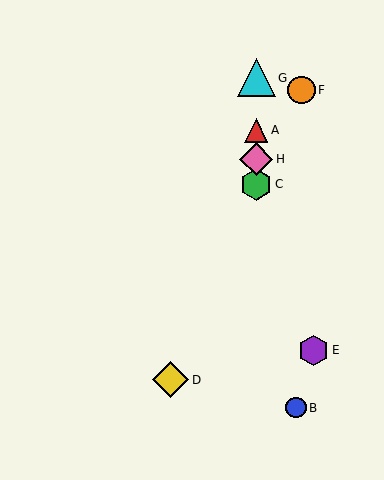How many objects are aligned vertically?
4 objects (A, C, G, H) are aligned vertically.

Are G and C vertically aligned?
Yes, both are at x≈256.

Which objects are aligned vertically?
Objects A, C, G, H are aligned vertically.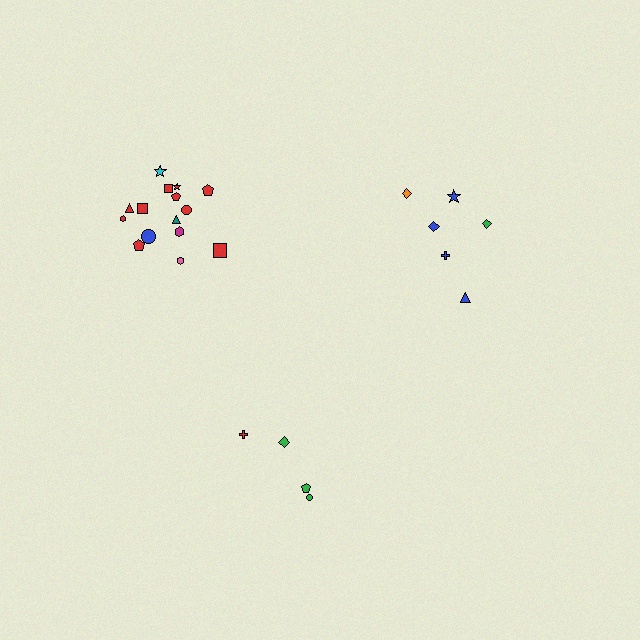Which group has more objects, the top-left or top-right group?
The top-left group.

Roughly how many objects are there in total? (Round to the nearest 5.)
Roughly 25 objects in total.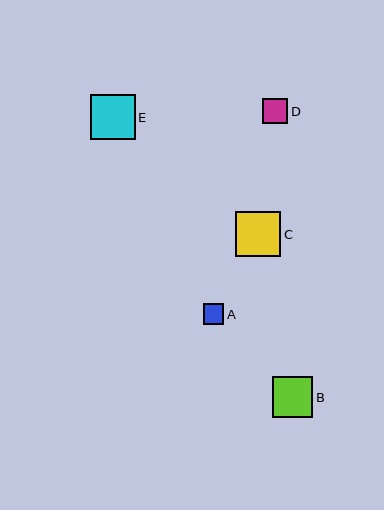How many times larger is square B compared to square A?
Square B is approximately 2.0 times the size of square A.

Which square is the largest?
Square C is the largest with a size of approximately 45 pixels.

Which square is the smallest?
Square A is the smallest with a size of approximately 21 pixels.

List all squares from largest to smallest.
From largest to smallest: C, E, B, D, A.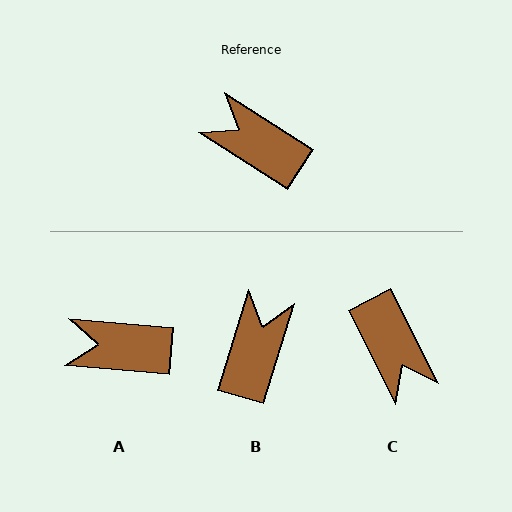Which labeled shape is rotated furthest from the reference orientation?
C, about 149 degrees away.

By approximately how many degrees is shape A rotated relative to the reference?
Approximately 28 degrees counter-clockwise.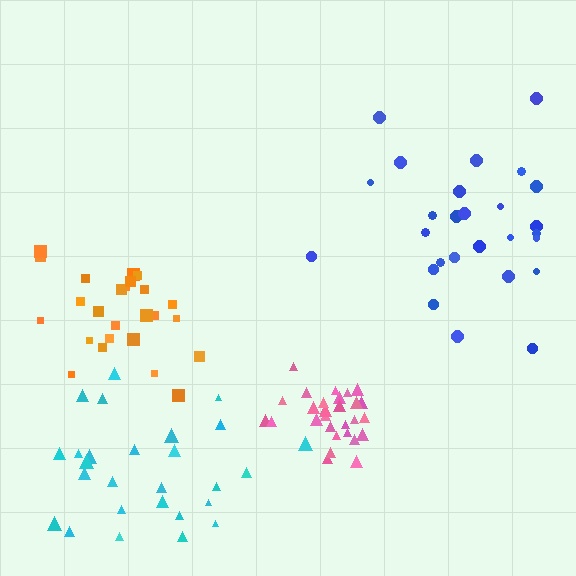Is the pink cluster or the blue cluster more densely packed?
Pink.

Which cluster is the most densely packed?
Pink.